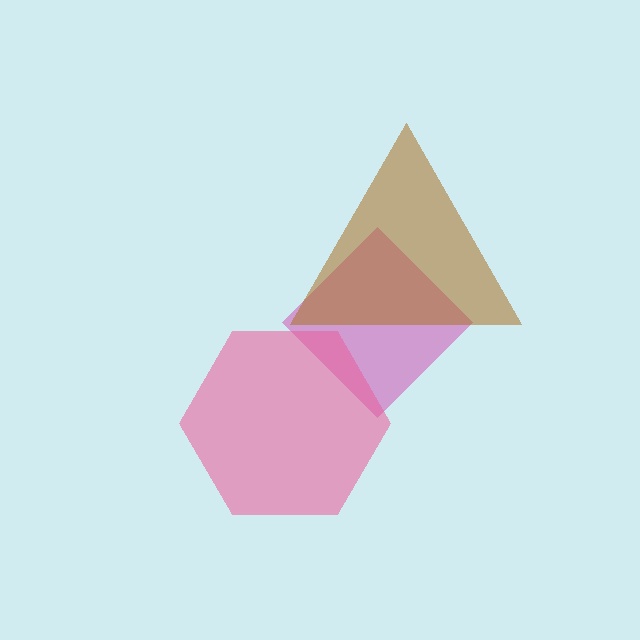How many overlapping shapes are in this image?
There are 3 overlapping shapes in the image.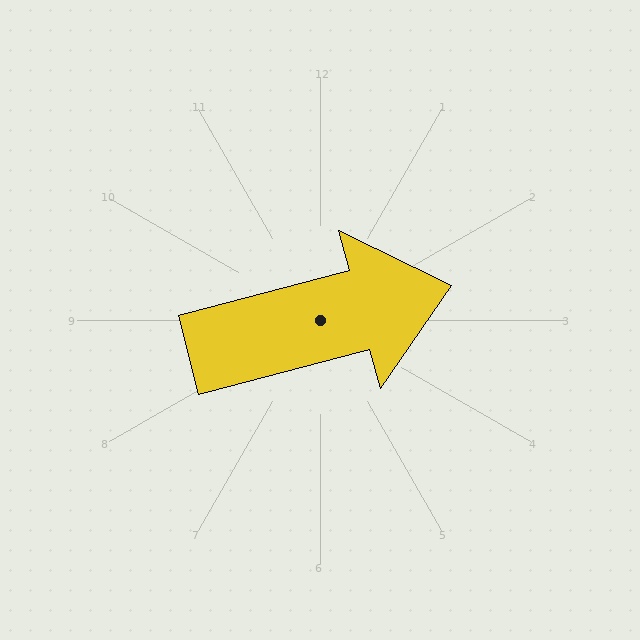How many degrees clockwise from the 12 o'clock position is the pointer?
Approximately 75 degrees.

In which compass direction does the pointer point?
East.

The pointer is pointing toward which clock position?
Roughly 3 o'clock.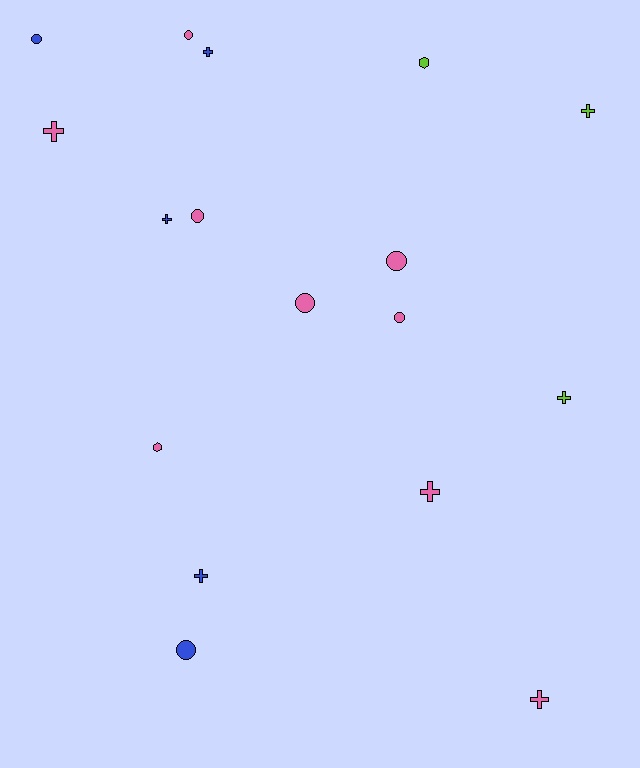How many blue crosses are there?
There are 3 blue crosses.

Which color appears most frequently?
Pink, with 9 objects.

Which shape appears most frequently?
Cross, with 8 objects.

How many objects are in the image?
There are 17 objects.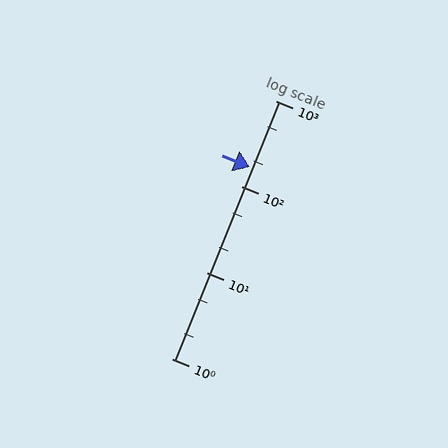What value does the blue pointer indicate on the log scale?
The pointer indicates approximately 170.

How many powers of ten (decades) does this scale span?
The scale spans 3 decades, from 1 to 1000.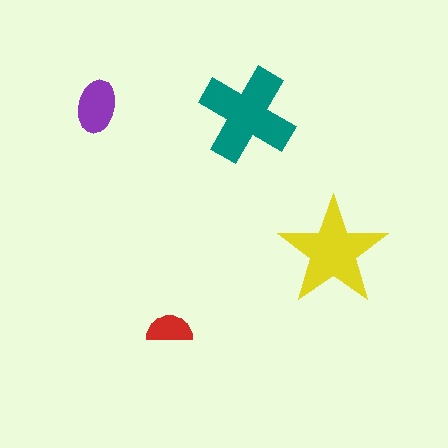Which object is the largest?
The teal cross.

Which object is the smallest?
The red semicircle.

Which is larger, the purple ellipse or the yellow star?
The yellow star.